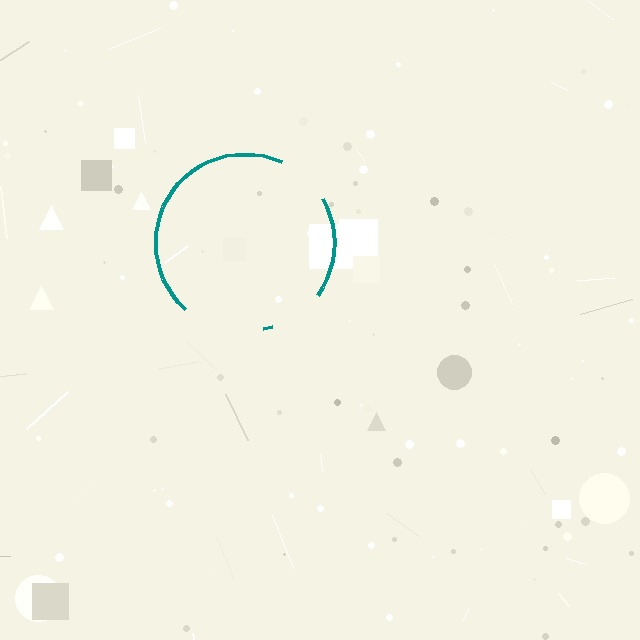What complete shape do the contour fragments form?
The contour fragments form a circle.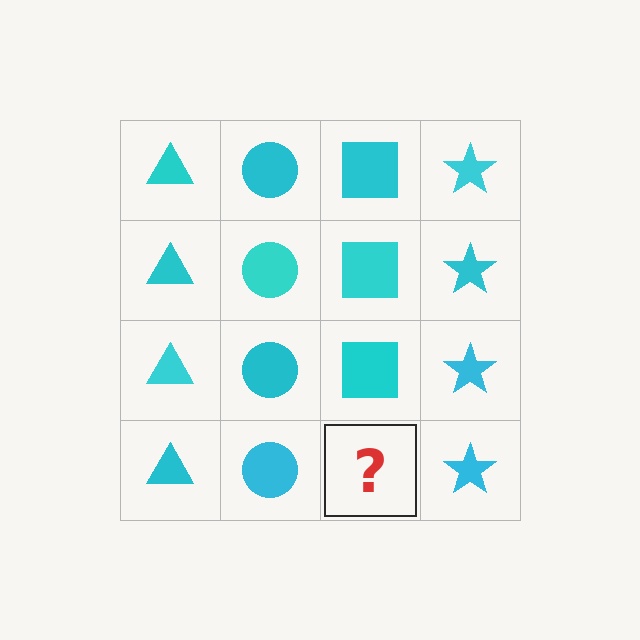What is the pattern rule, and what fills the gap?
The rule is that each column has a consistent shape. The gap should be filled with a cyan square.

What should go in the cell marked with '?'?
The missing cell should contain a cyan square.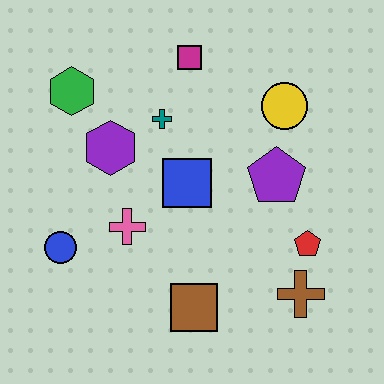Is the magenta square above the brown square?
Yes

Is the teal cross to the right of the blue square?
No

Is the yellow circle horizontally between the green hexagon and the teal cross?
No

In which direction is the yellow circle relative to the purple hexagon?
The yellow circle is to the right of the purple hexagon.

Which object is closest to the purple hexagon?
The teal cross is closest to the purple hexagon.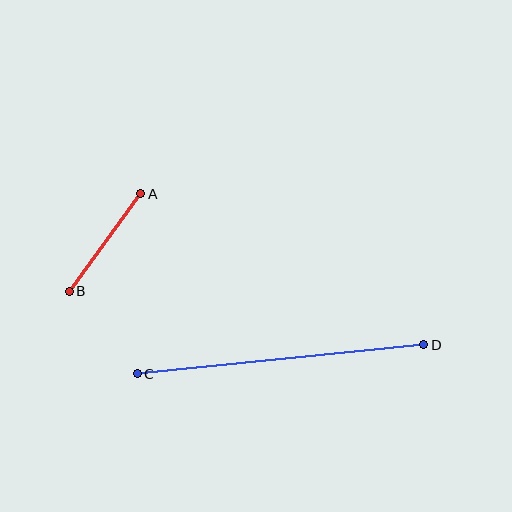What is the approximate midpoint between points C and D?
The midpoint is at approximately (280, 359) pixels.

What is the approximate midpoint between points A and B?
The midpoint is at approximately (105, 243) pixels.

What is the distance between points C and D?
The distance is approximately 288 pixels.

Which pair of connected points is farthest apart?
Points C and D are farthest apart.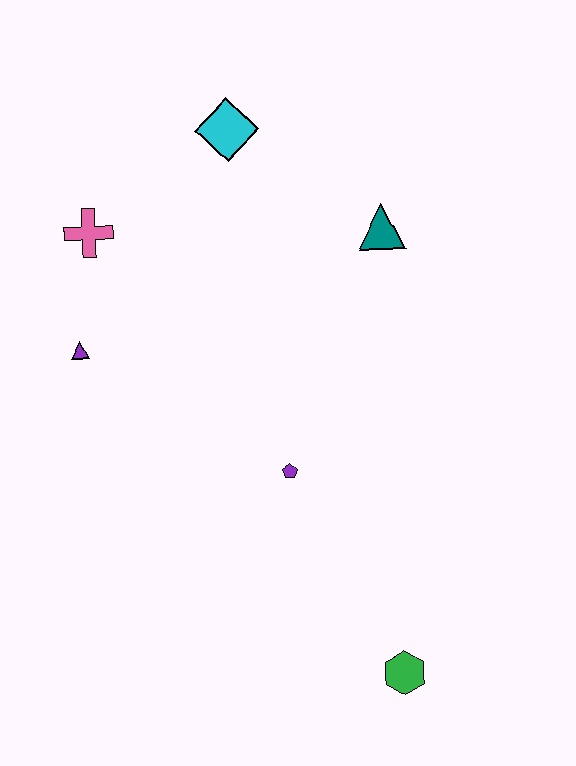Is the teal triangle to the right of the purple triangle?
Yes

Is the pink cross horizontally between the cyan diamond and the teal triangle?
No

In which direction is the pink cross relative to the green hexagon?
The pink cross is above the green hexagon.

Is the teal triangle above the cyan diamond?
No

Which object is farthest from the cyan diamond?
The green hexagon is farthest from the cyan diamond.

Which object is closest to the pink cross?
The purple triangle is closest to the pink cross.